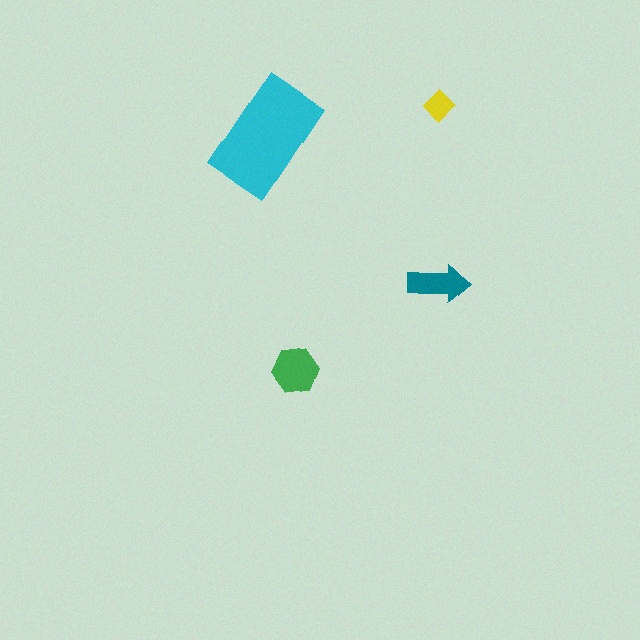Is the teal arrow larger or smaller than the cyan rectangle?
Smaller.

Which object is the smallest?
The yellow diamond.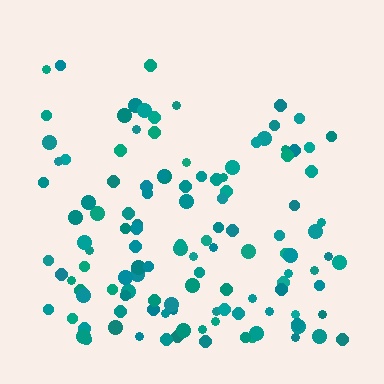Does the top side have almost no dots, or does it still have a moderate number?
Still a moderate number, just noticeably fewer than the bottom.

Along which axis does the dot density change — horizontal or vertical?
Vertical.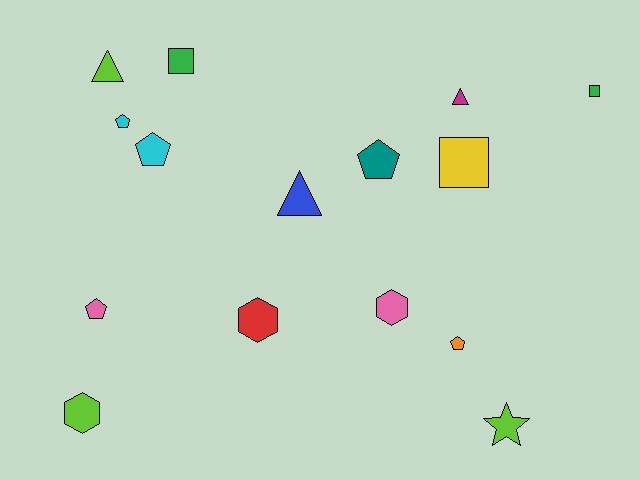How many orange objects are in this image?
There is 1 orange object.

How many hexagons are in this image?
There are 3 hexagons.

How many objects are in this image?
There are 15 objects.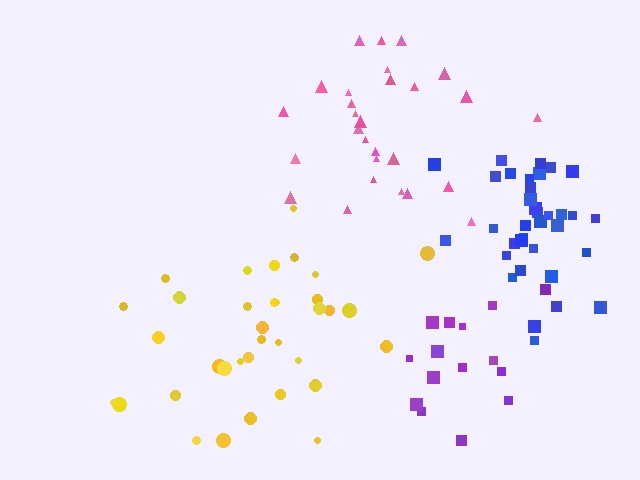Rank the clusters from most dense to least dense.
blue, yellow, purple, pink.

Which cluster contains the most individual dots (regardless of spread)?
Yellow (35).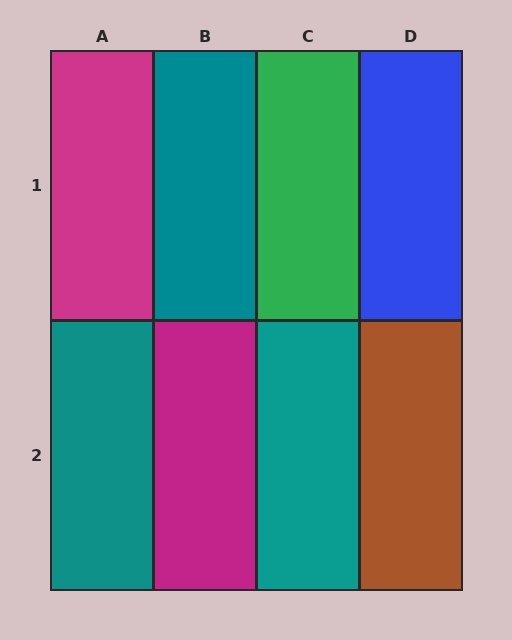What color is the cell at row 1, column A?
Magenta.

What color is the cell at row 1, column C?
Green.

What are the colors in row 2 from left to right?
Teal, magenta, teal, brown.